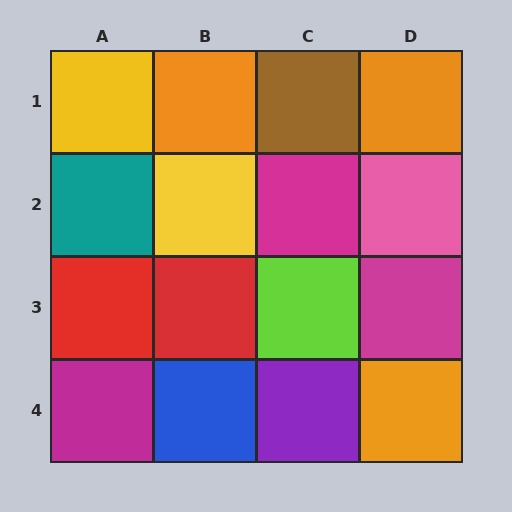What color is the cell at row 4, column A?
Magenta.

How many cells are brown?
1 cell is brown.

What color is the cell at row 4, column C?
Purple.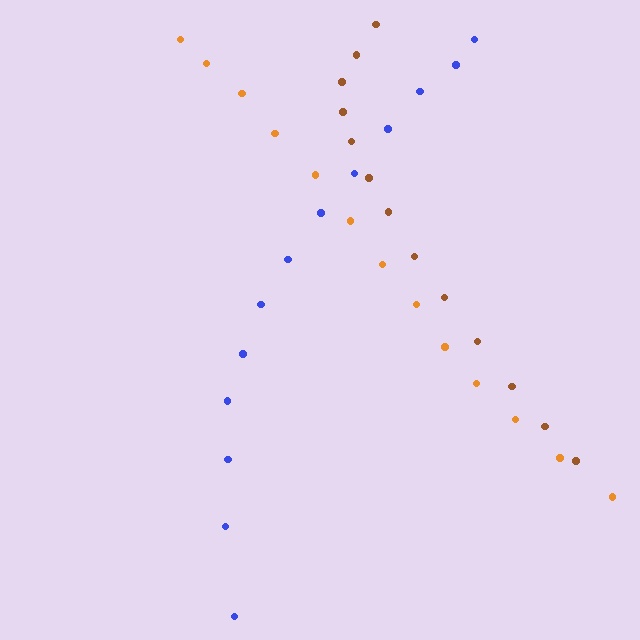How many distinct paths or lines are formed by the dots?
There are 3 distinct paths.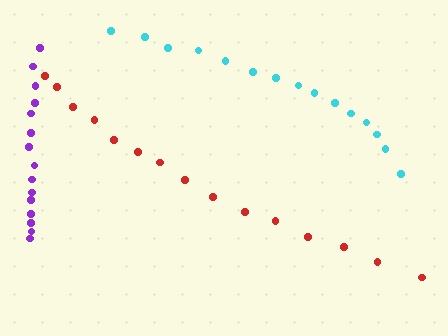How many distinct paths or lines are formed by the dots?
There are 3 distinct paths.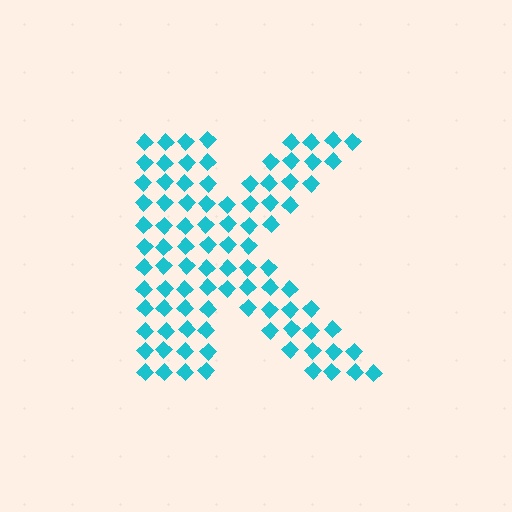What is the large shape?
The large shape is the letter K.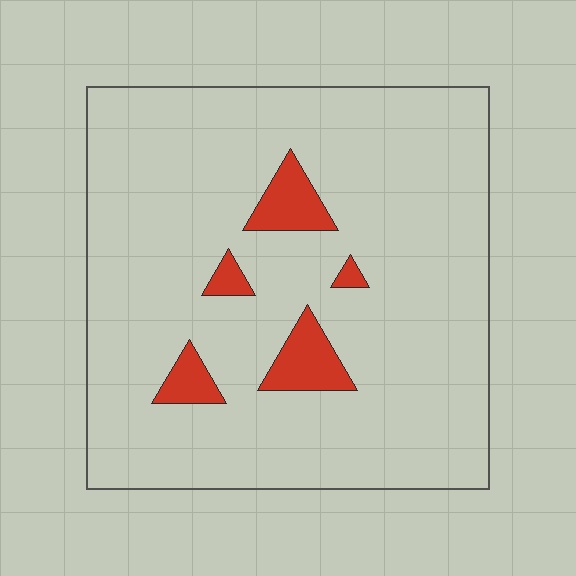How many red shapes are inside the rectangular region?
5.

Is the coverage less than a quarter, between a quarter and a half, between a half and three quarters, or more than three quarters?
Less than a quarter.